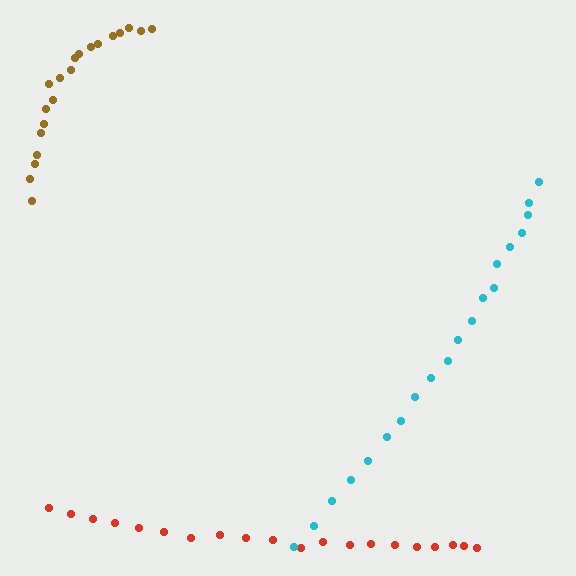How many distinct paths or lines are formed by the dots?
There are 3 distinct paths.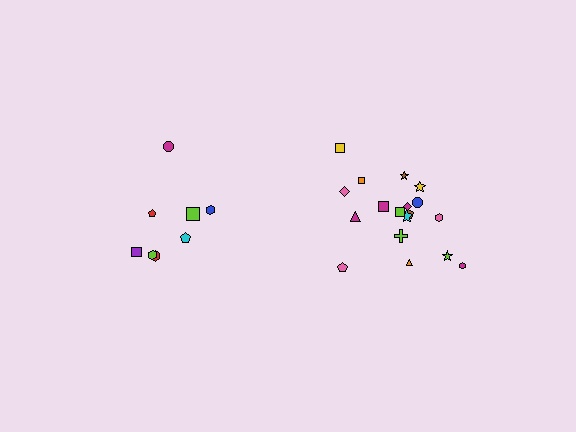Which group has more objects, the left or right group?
The right group.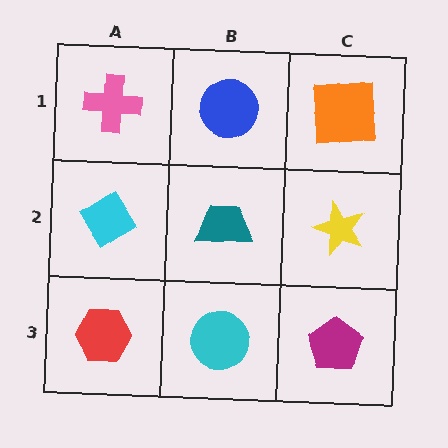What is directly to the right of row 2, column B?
A yellow star.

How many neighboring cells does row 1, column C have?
2.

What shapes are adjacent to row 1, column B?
A teal trapezoid (row 2, column B), a pink cross (row 1, column A), an orange square (row 1, column C).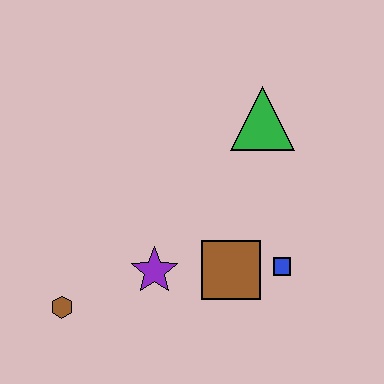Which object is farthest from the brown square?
The brown hexagon is farthest from the brown square.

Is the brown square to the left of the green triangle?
Yes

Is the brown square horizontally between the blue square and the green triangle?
No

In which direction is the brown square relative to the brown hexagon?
The brown square is to the right of the brown hexagon.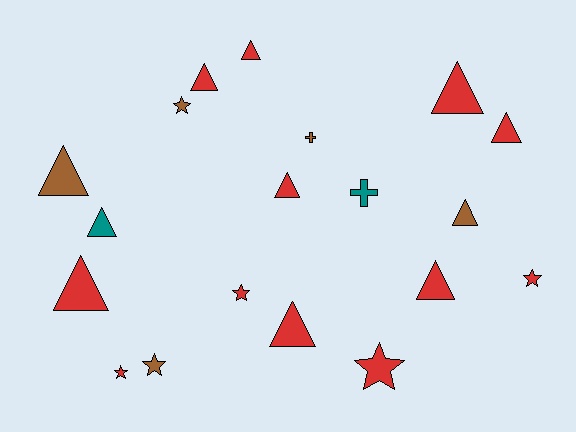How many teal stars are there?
There are no teal stars.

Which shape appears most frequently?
Triangle, with 11 objects.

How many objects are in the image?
There are 19 objects.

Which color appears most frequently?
Red, with 12 objects.